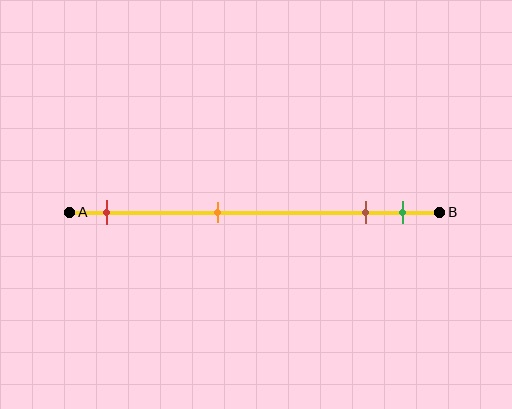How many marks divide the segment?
There are 4 marks dividing the segment.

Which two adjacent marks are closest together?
The brown and green marks are the closest adjacent pair.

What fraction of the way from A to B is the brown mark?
The brown mark is approximately 80% (0.8) of the way from A to B.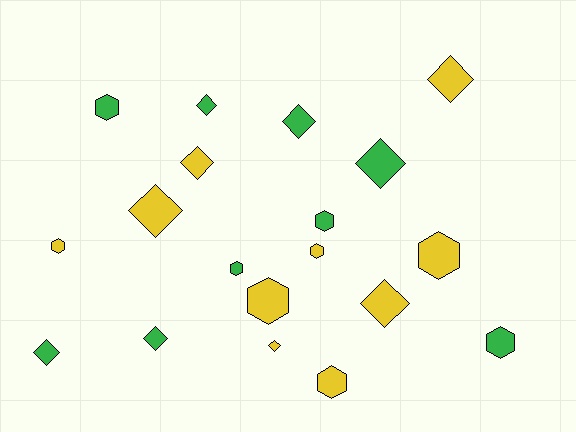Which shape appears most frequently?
Diamond, with 10 objects.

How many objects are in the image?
There are 19 objects.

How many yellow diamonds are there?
There are 5 yellow diamonds.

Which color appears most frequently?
Yellow, with 10 objects.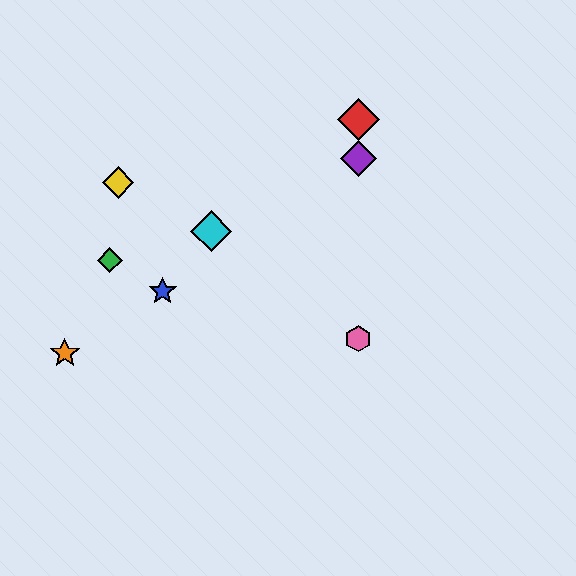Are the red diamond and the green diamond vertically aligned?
No, the red diamond is at x≈358 and the green diamond is at x≈110.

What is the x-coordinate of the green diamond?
The green diamond is at x≈110.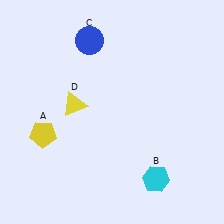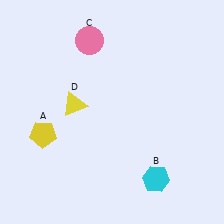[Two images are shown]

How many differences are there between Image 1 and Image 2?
There is 1 difference between the two images.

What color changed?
The circle (C) changed from blue in Image 1 to pink in Image 2.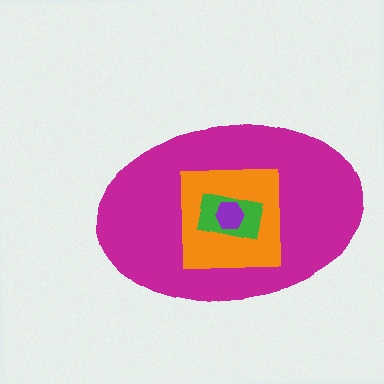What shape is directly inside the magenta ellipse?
The orange square.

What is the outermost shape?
The magenta ellipse.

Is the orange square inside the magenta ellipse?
Yes.